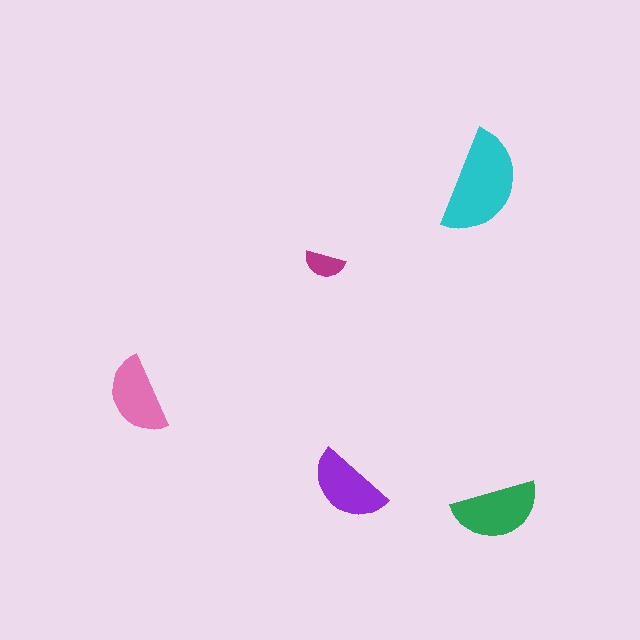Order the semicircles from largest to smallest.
the cyan one, the green one, the purple one, the pink one, the magenta one.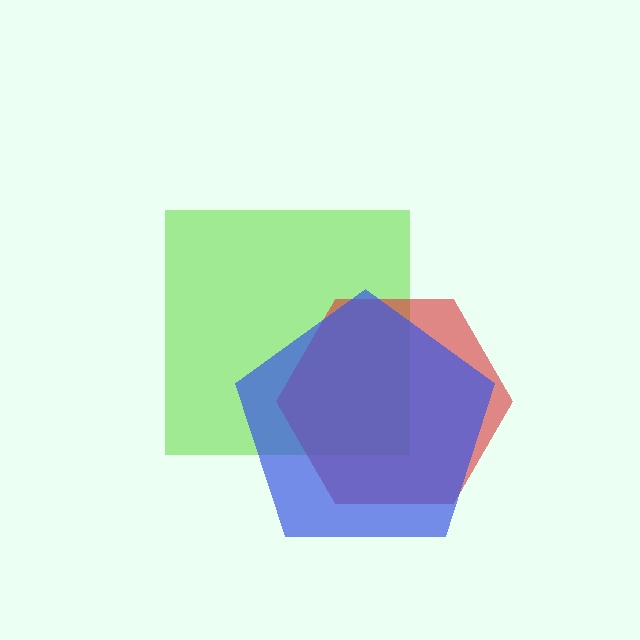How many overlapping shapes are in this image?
There are 3 overlapping shapes in the image.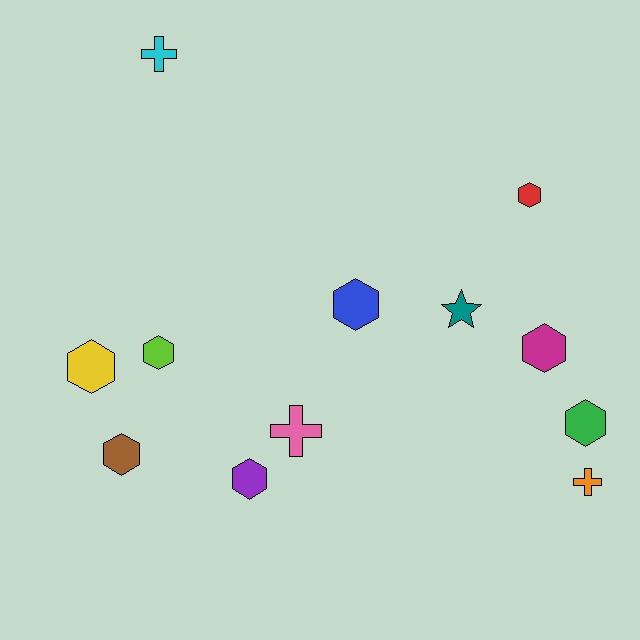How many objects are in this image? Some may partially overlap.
There are 12 objects.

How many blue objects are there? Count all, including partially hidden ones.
There is 1 blue object.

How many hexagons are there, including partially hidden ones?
There are 8 hexagons.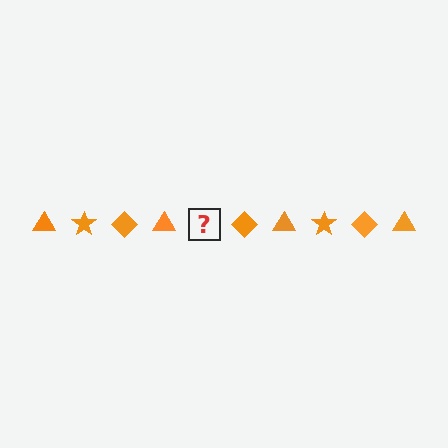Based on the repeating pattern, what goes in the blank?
The blank should be an orange star.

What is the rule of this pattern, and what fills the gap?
The rule is that the pattern cycles through triangle, star, diamond shapes in orange. The gap should be filled with an orange star.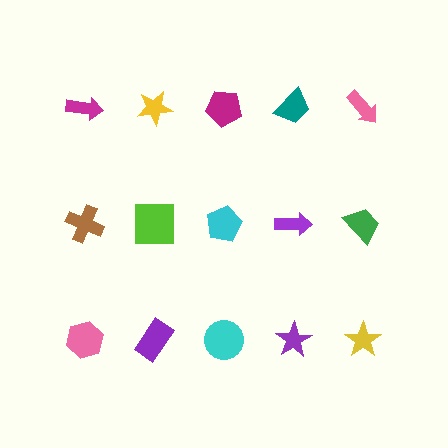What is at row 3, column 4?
A purple star.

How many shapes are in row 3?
5 shapes.